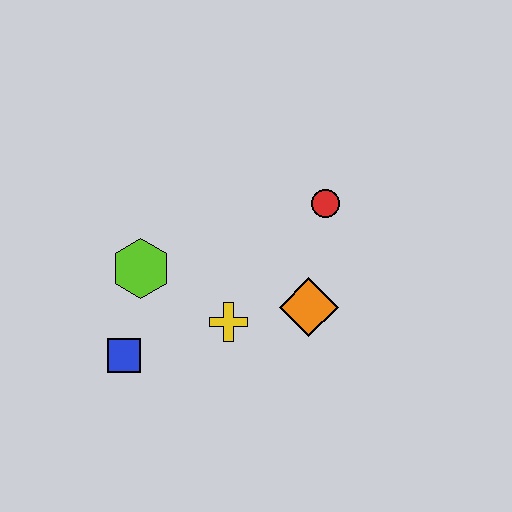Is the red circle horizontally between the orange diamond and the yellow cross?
No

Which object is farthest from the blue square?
The red circle is farthest from the blue square.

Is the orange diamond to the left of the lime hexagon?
No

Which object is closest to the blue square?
The lime hexagon is closest to the blue square.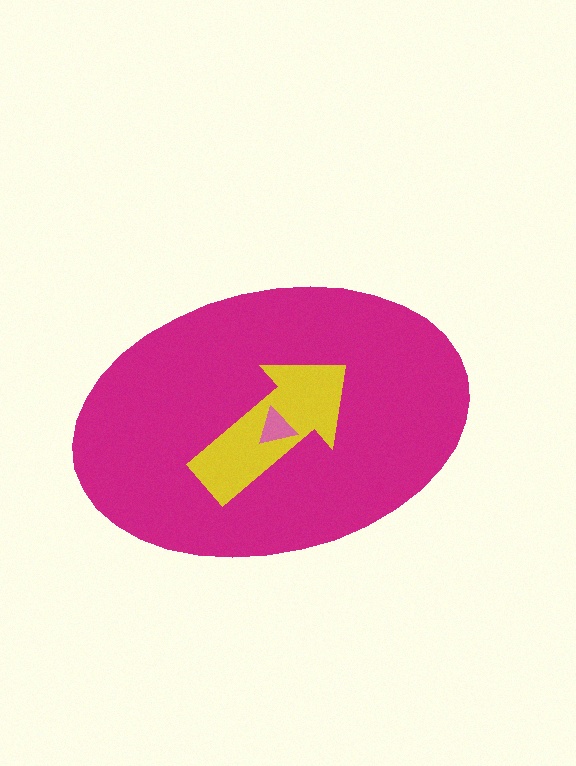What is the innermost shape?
The pink triangle.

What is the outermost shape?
The magenta ellipse.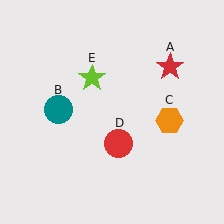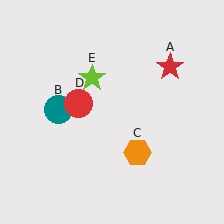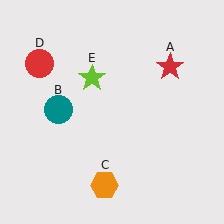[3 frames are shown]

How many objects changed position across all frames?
2 objects changed position: orange hexagon (object C), red circle (object D).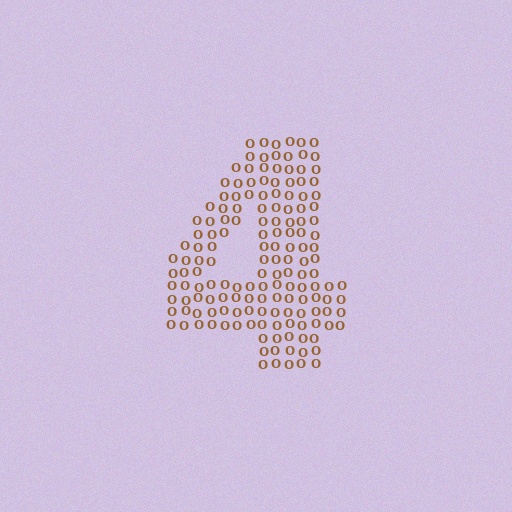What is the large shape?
The large shape is the digit 4.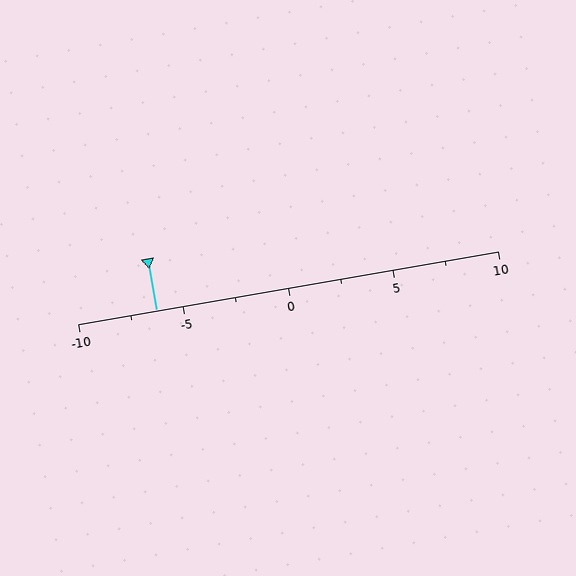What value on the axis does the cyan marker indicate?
The marker indicates approximately -6.2.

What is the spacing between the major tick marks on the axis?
The major ticks are spaced 5 apart.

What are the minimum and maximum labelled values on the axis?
The axis runs from -10 to 10.